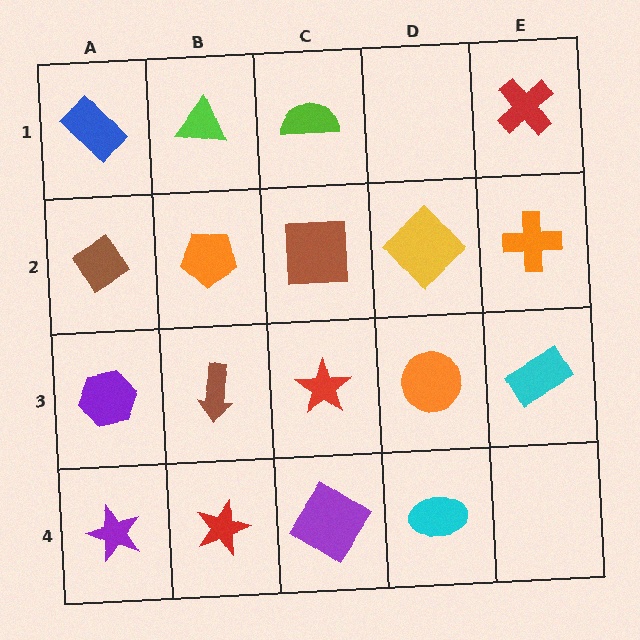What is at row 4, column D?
A cyan ellipse.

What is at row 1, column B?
A lime triangle.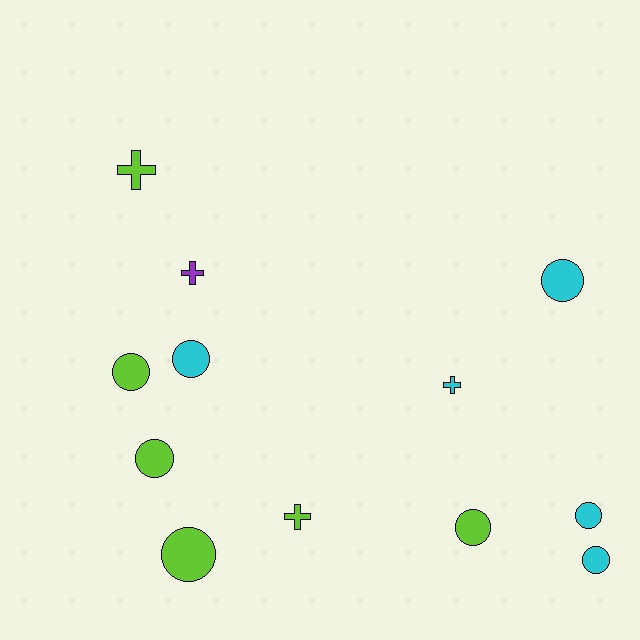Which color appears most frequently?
Lime, with 6 objects.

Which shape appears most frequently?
Circle, with 8 objects.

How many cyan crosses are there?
There is 1 cyan cross.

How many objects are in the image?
There are 12 objects.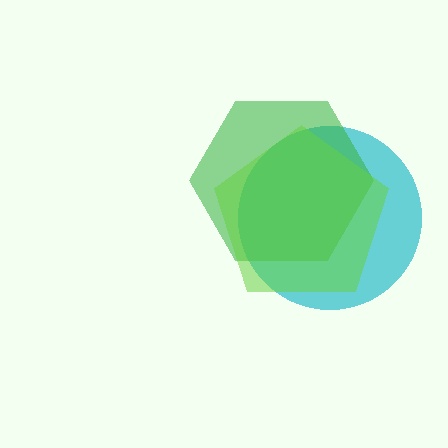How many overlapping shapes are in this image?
There are 3 overlapping shapes in the image.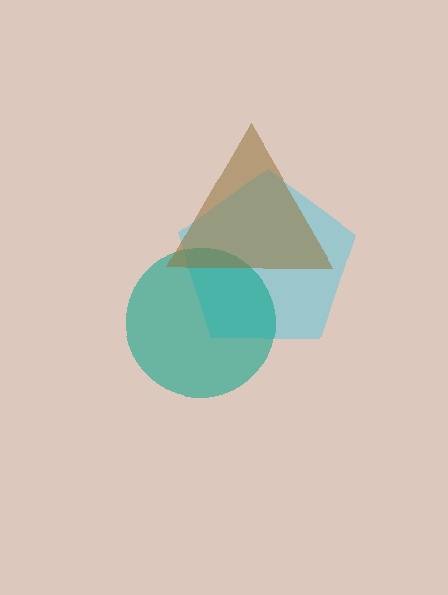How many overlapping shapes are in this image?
There are 3 overlapping shapes in the image.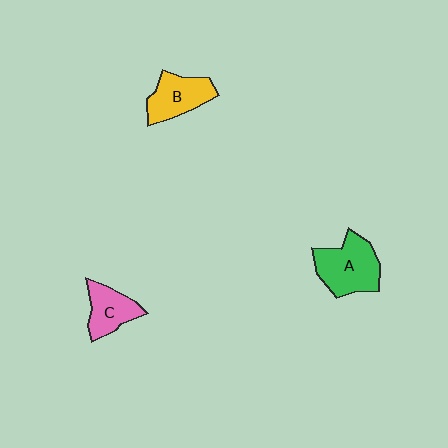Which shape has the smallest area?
Shape C (pink).